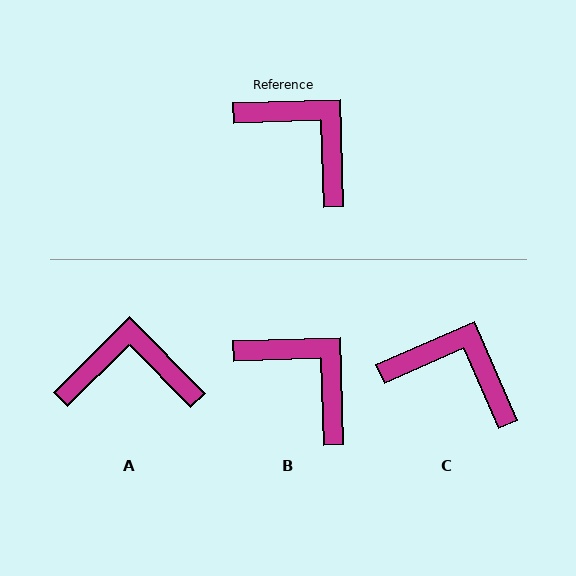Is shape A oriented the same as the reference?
No, it is off by about 43 degrees.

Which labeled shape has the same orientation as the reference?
B.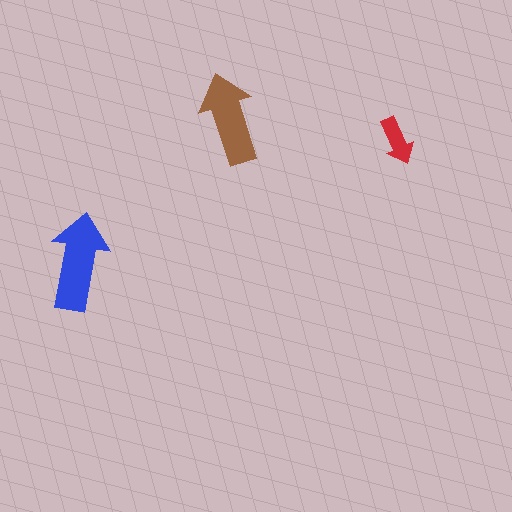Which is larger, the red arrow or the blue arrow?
The blue one.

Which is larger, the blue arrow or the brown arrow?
The blue one.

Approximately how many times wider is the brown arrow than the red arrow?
About 2 times wider.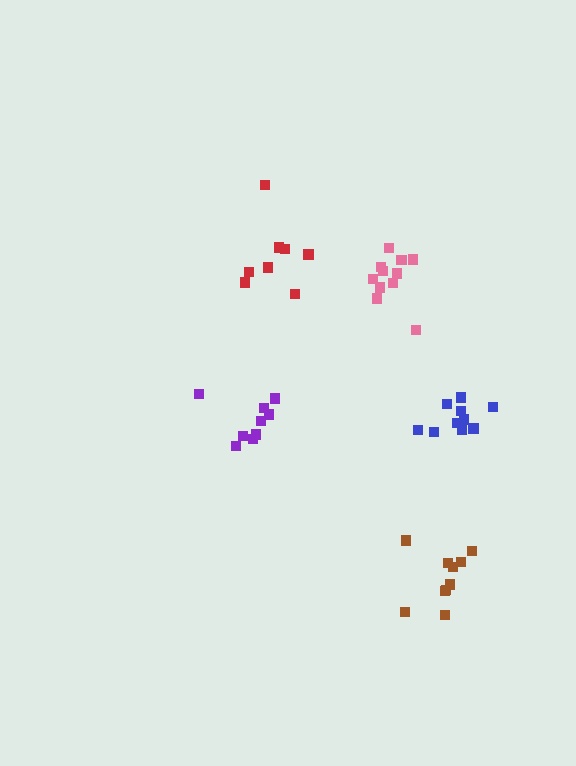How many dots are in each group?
Group 1: 9 dots, Group 2: 11 dots, Group 3: 11 dots, Group 4: 10 dots, Group 5: 9 dots (50 total).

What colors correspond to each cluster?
The clusters are colored: purple, blue, pink, brown, red.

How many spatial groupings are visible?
There are 5 spatial groupings.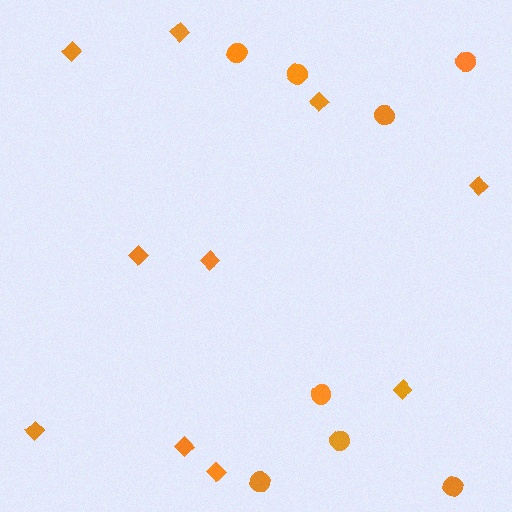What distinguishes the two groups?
There are 2 groups: one group of diamonds (10) and one group of circles (8).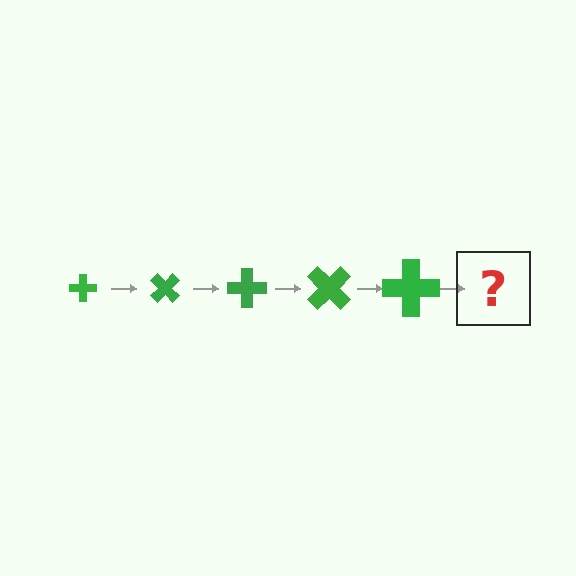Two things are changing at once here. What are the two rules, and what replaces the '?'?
The two rules are that the cross grows larger each step and it rotates 45 degrees each step. The '?' should be a cross, larger than the previous one and rotated 225 degrees from the start.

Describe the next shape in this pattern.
It should be a cross, larger than the previous one and rotated 225 degrees from the start.